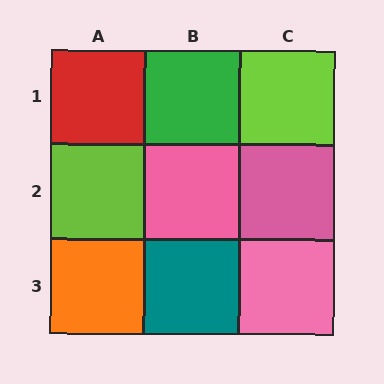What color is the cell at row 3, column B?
Teal.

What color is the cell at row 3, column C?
Pink.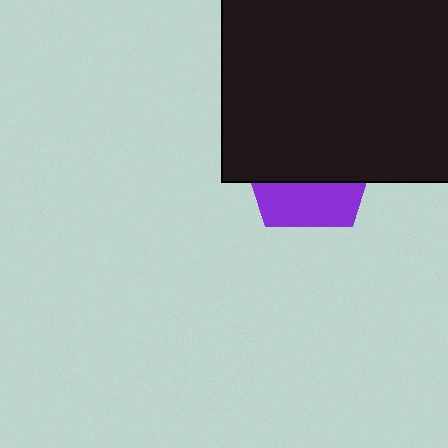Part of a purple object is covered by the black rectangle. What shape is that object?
It is a pentagon.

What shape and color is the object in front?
The object in front is a black rectangle.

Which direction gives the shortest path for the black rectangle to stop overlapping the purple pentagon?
Moving up gives the shortest separation.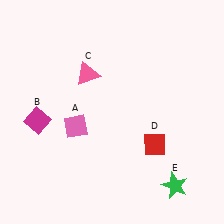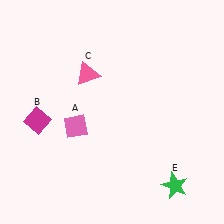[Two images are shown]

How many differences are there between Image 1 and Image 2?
There is 1 difference between the two images.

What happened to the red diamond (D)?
The red diamond (D) was removed in Image 2. It was in the bottom-right area of Image 1.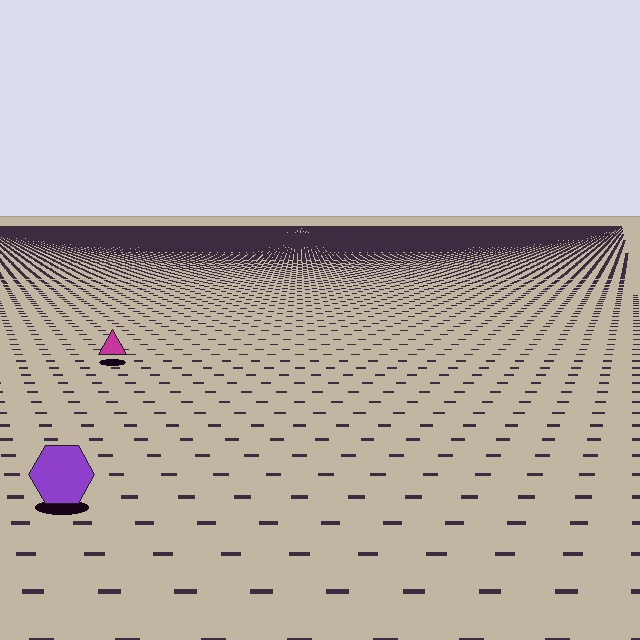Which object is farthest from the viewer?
The magenta triangle is farthest from the viewer. It appears smaller and the ground texture around it is denser.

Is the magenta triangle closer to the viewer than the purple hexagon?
No. The purple hexagon is closer — you can tell from the texture gradient: the ground texture is coarser near it.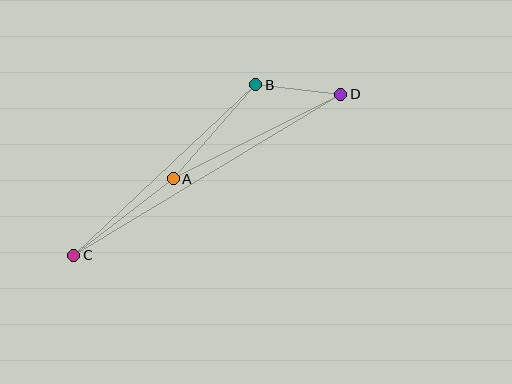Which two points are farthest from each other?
Points C and D are farthest from each other.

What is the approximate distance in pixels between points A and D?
The distance between A and D is approximately 188 pixels.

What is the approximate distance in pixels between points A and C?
The distance between A and C is approximately 125 pixels.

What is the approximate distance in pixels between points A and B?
The distance between A and B is approximately 125 pixels.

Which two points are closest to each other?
Points B and D are closest to each other.